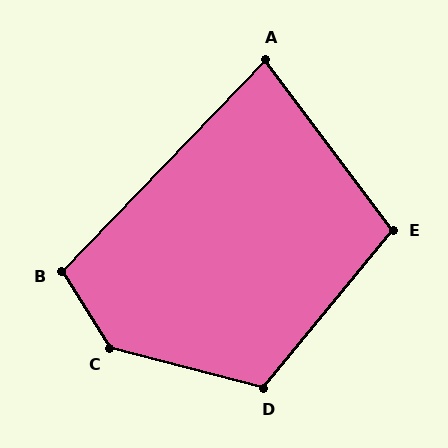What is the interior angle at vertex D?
Approximately 115 degrees (obtuse).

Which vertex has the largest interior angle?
C, at approximately 136 degrees.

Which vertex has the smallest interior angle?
A, at approximately 81 degrees.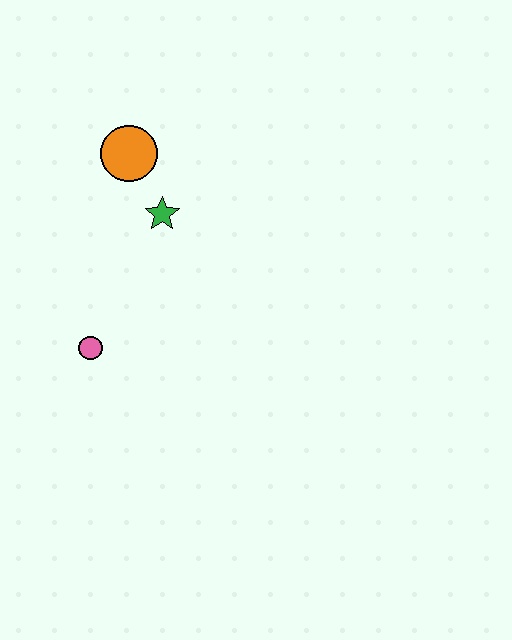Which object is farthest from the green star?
The pink circle is farthest from the green star.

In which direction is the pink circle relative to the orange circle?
The pink circle is below the orange circle.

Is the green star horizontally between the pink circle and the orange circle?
No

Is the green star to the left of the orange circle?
No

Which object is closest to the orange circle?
The green star is closest to the orange circle.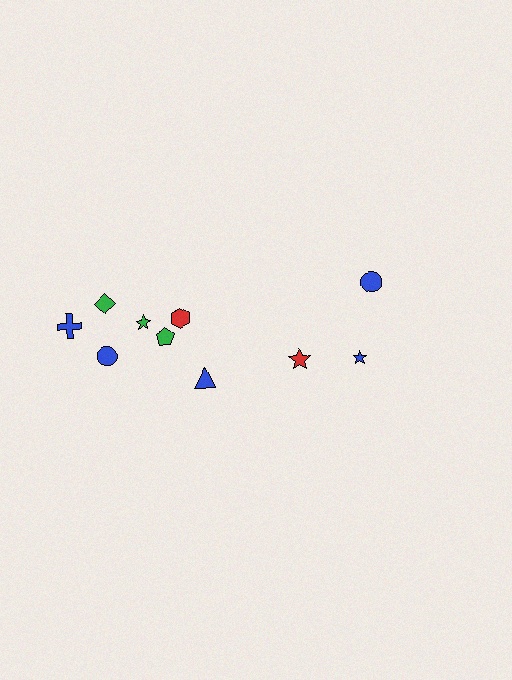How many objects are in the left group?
There are 7 objects.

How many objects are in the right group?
There are 3 objects.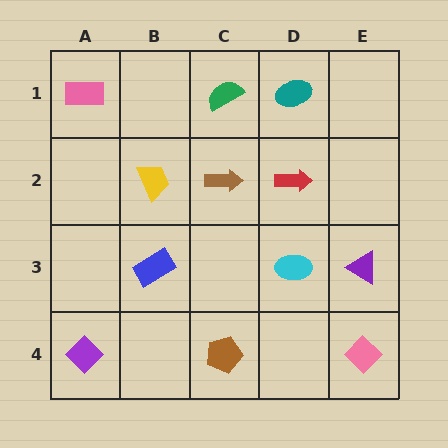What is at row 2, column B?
A yellow trapezoid.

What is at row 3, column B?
A blue rectangle.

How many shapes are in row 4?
3 shapes.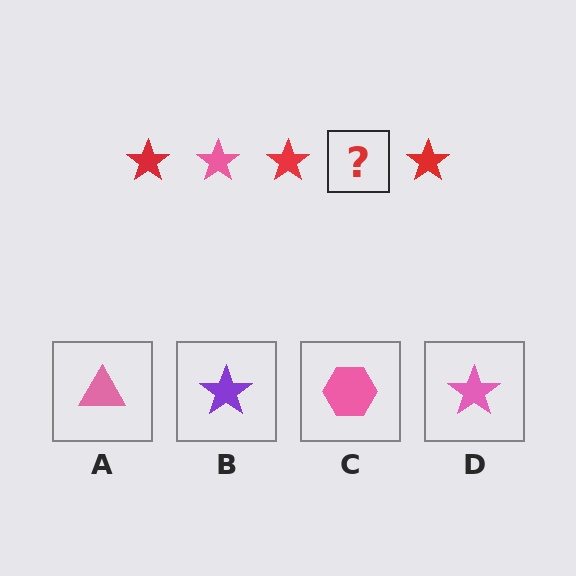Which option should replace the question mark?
Option D.